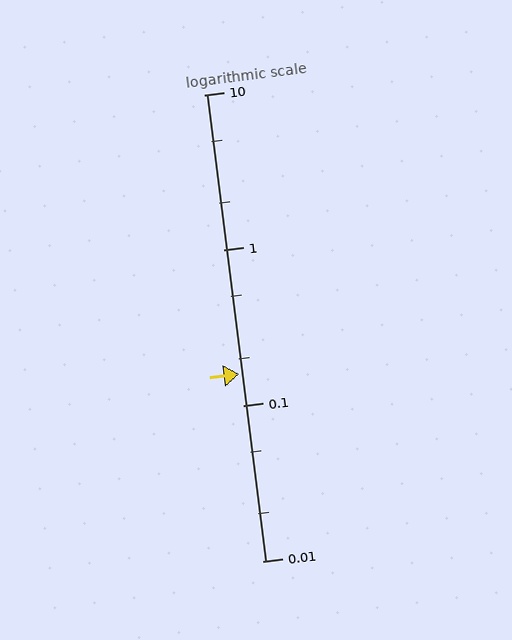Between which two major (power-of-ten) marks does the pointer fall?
The pointer is between 0.1 and 1.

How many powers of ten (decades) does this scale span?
The scale spans 3 decades, from 0.01 to 10.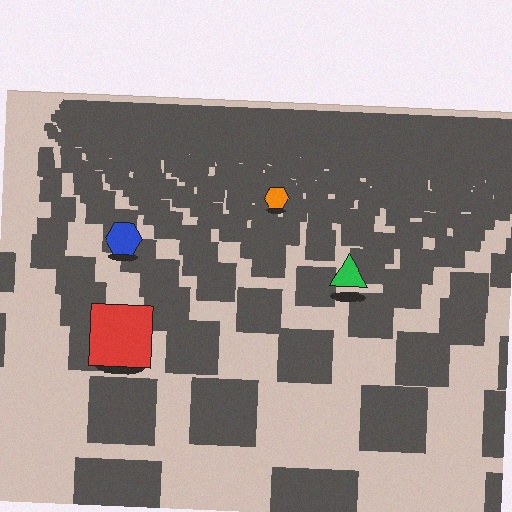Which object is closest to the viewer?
The red square is closest. The texture marks near it are larger and more spread out.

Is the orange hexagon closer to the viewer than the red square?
No. The red square is closer — you can tell from the texture gradient: the ground texture is coarser near it.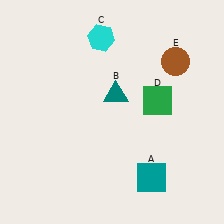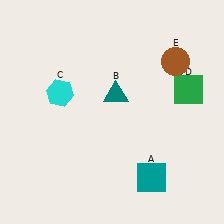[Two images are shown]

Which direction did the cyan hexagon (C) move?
The cyan hexagon (C) moved down.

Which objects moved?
The objects that moved are: the cyan hexagon (C), the green square (D).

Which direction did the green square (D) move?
The green square (D) moved right.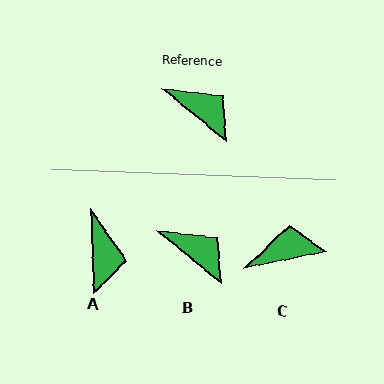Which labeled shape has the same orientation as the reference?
B.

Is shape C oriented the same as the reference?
No, it is off by about 51 degrees.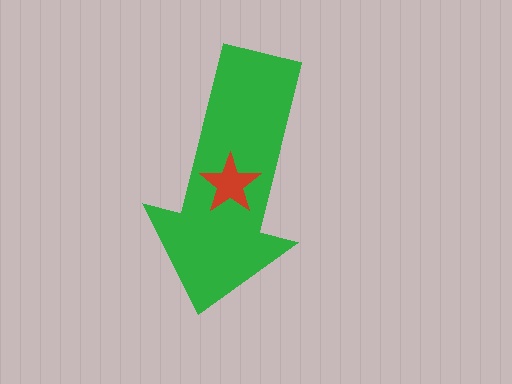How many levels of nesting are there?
2.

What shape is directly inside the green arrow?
The red star.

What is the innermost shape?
The red star.